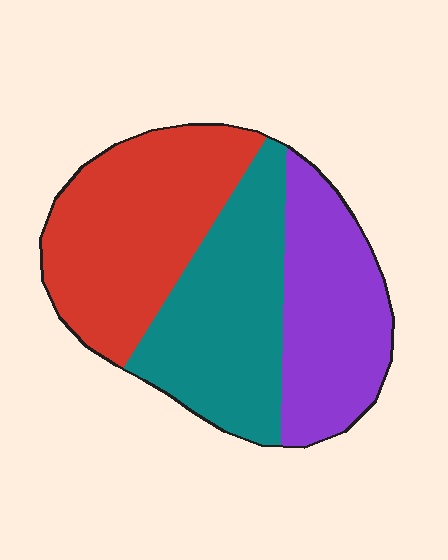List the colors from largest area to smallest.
From largest to smallest: red, teal, purple.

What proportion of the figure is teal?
Teal covers roughly 35% of the figure.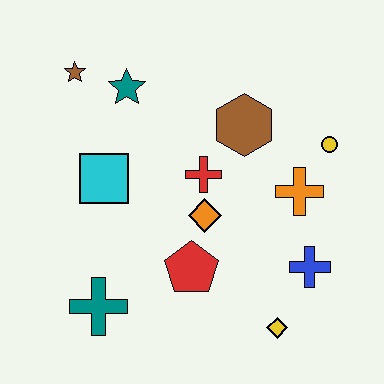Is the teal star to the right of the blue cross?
No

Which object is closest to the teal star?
The brown star is closest to the teal star.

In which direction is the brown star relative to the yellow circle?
The brown star is to the left of the yellow circle.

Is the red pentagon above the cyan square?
No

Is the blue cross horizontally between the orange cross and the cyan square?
No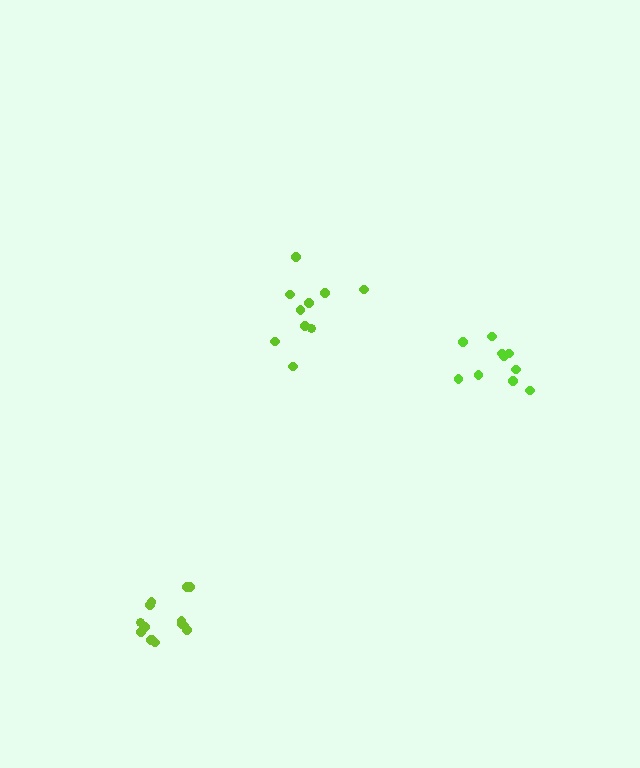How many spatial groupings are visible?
There are 3 spatial groupings.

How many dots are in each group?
Group 1: 10 dots, Group 2: 14 dots, Group 3: 10 dots (34 total).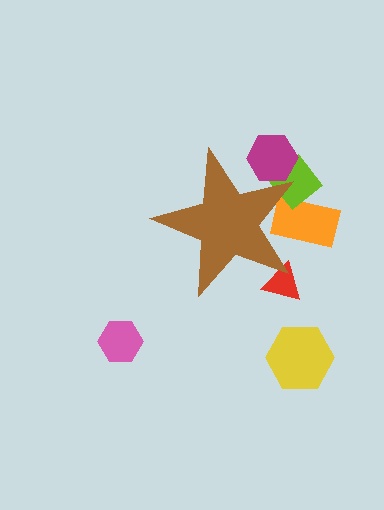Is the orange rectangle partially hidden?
Yes, the orange rectangle is partially hidden behind the brown star.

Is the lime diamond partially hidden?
Yes, the lime diamond is partially hidden behind the brown star.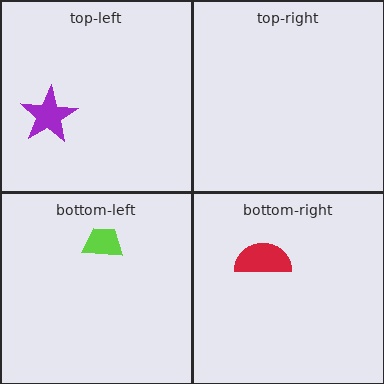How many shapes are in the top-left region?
1.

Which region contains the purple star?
The top-left region.